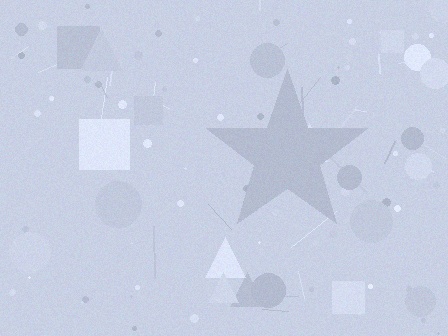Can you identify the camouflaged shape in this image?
The camouflaged shape is a star.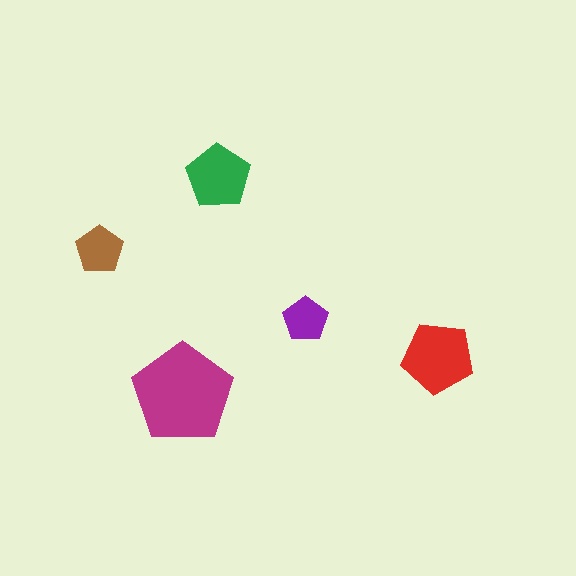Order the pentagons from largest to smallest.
the magenta one, the red one, the green one, the brown one, the purple one.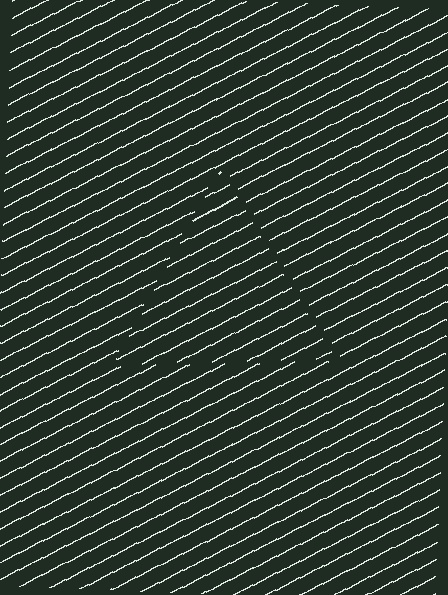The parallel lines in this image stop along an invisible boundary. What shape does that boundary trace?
An illusory triangle. The interior of the shape contains the same grating, shifted by half a period — the contour is defined by the phase discontinuity where line-ends from the inner and outer gratings abut.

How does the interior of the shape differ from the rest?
The interior of the shape contains the same grating, shifted by half a period — the contour is defined by the phase discontinuity where line-ends from the inner and outer gratings abut.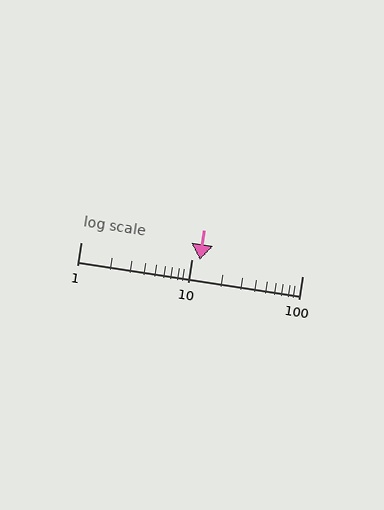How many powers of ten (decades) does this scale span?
The scale spans 2 decades, from 1 to 100.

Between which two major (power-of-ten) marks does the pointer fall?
The pointer is between 10 and 100.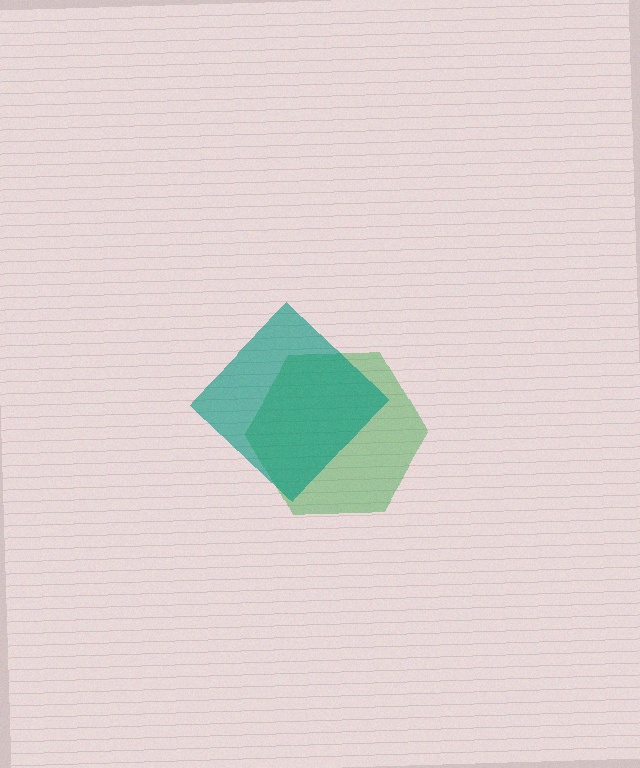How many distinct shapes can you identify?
There are 2 distinct shapes: a green hexagon, a teal diamond.